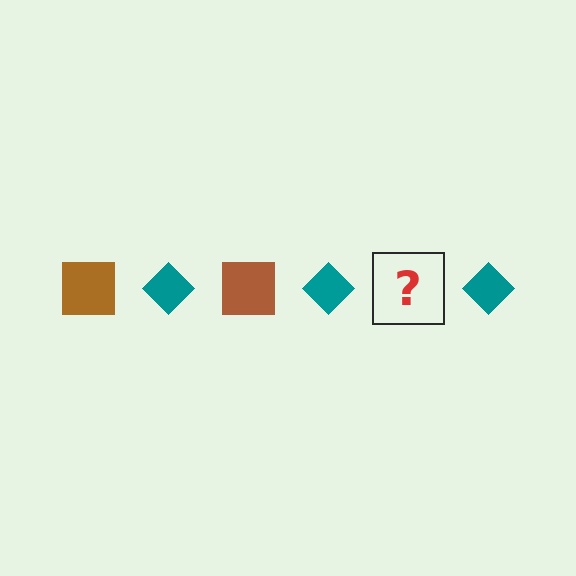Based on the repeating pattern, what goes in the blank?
The blank should be a brown square.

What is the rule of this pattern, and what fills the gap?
The rule is that the pattern alternates between brown square and teal diamond. The gap should be filled with a brown square.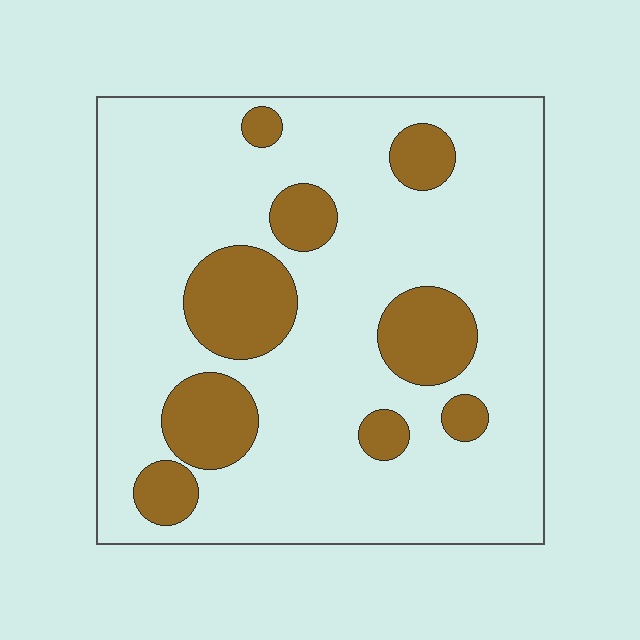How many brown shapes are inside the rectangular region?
9.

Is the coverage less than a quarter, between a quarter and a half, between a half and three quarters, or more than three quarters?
Less than a quarter.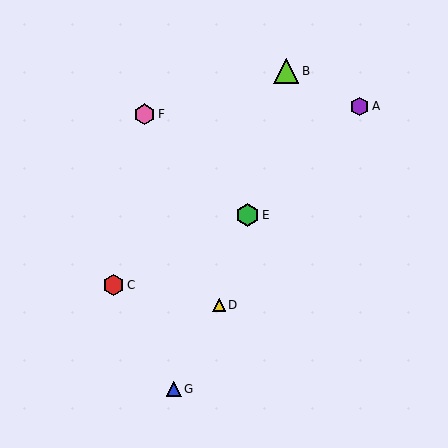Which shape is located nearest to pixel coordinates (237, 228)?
The green hexagon (labeled E) at (247, 215) is nearest to that location.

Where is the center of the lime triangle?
The center of the lime triangle is at (286, 71).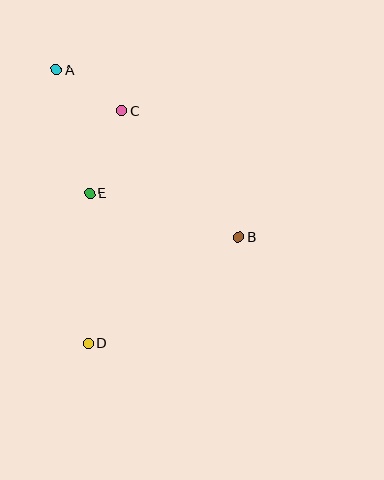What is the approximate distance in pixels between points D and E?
The distance between D and E is approximately 150 pixels.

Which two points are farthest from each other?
Points A and D are farthest from each other.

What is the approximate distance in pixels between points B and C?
The distance between B and C is approximately 172 pixels.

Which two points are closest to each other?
Points A and C are closest to each other.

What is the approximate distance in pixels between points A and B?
The distance between A and B is approximately 248 pixels.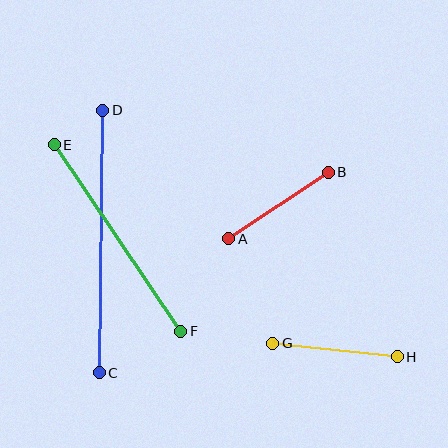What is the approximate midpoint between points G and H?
The midpoint is at approximately (335, 350) pixels.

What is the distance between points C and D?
The distance is approximately 262 pixels.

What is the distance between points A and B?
The distance is approximately 119 pixels.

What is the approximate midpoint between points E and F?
The midpoint is at approximately (117, 238) pixels.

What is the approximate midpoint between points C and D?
The midpoint is at approximately (101, 241) pixels.